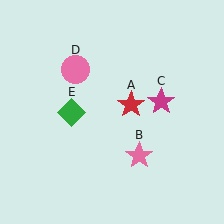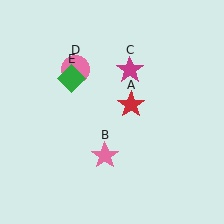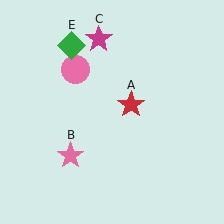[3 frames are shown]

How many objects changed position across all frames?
3 objects changed position: pink star (object B), magenta star (object C), green diamond (object E).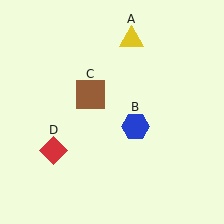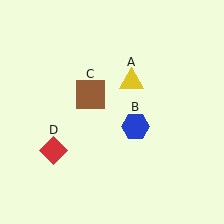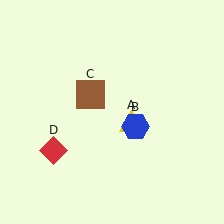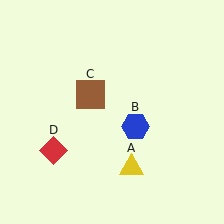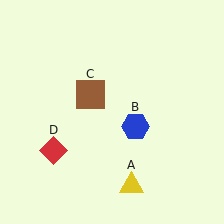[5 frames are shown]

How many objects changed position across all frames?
1 object changed position: yellow triangle (object A).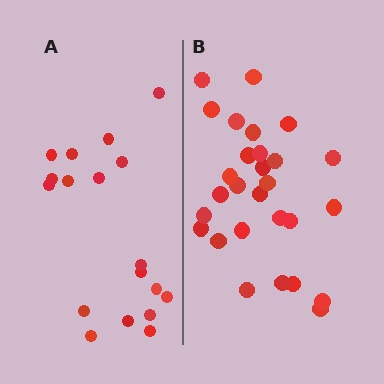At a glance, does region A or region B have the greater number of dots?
Region B (the right region) has more dots.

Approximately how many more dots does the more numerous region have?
Region B has roughly 10 or so more dots than region A.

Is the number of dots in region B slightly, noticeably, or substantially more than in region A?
Region B has substantially more. The ratio is roughly 1.6 to 1.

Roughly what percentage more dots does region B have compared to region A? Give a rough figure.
About 55% more.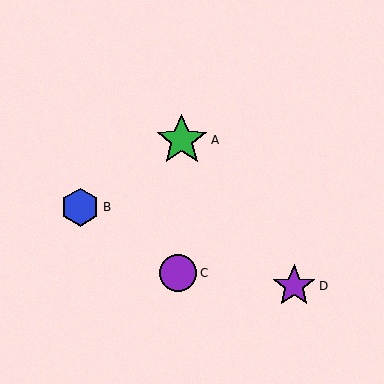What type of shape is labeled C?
Shape C is a purple circle.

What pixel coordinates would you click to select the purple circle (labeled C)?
Click at (178, 273) to select the purple circle C.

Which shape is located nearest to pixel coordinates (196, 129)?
The green star (labeled A) at (182, 140) is nearest to that location.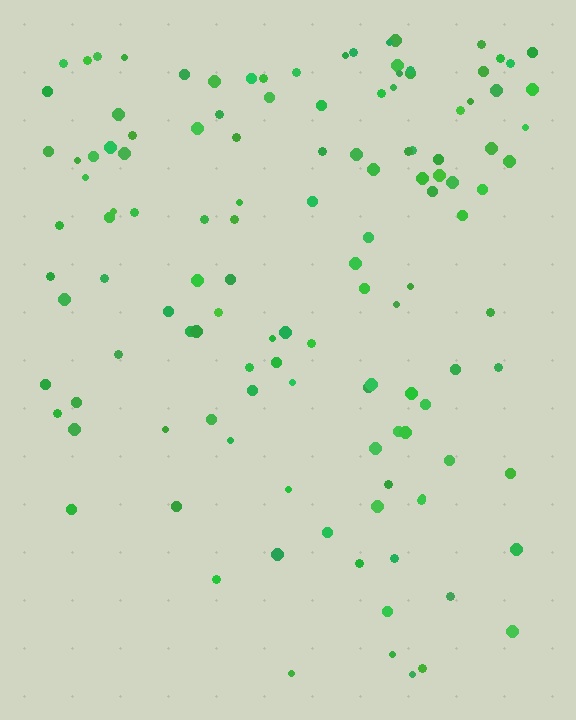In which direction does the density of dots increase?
From bottom to top, with the top side densest.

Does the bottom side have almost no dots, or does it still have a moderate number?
Still a moderate number, just noticeably fewer than the top.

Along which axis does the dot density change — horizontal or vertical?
Vertical.